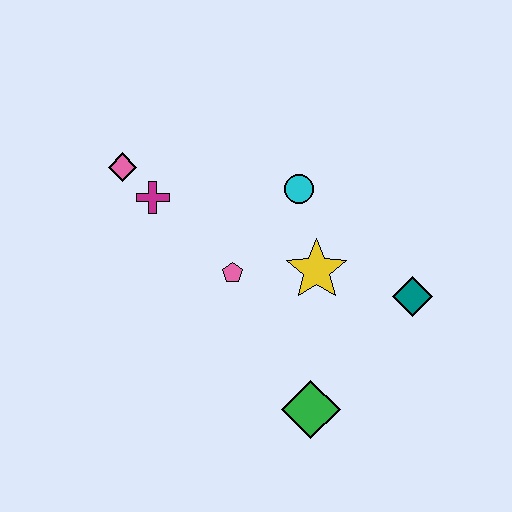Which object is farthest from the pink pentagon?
The teal diamond is farthest from the pink pentagon.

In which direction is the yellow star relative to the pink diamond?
The yellow star is to the right of the pink diamond.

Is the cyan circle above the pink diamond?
No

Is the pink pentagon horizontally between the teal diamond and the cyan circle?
No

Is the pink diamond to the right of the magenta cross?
No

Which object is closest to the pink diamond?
The magenta cross is closest to the pink diamond.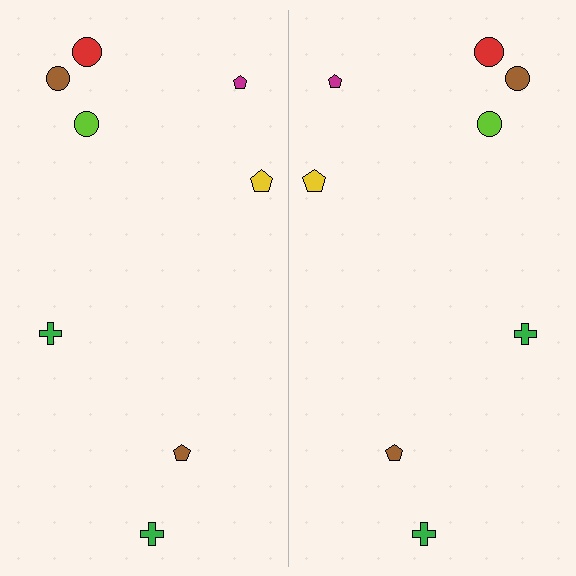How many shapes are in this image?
There are 16 shapes in this image.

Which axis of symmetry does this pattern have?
The pattern has a vertical axis of symmetry running through the center of the image.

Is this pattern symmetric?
Yes, this pattern has bilateral (reflection) symmetry.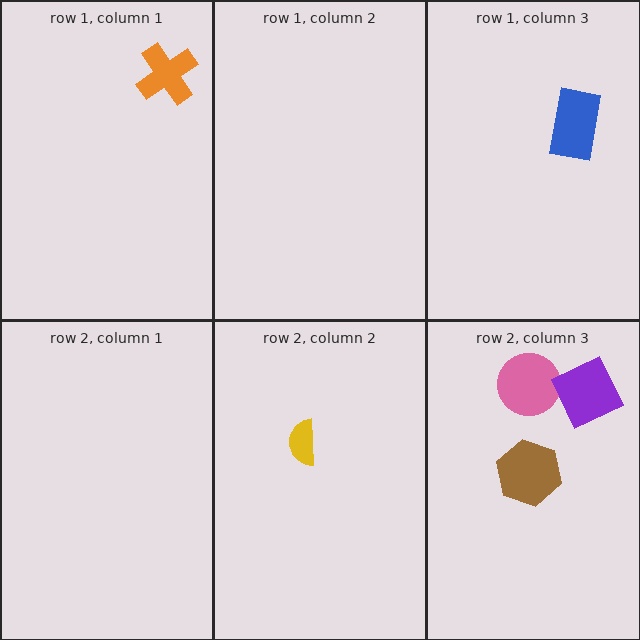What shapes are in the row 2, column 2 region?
The yellow semicircle.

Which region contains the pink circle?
The row 2, column 3 region.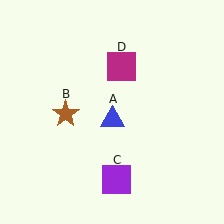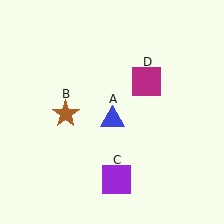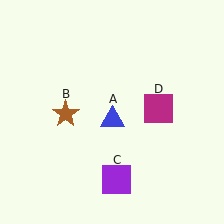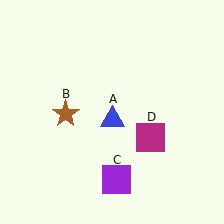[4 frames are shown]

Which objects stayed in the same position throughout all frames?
Blue triangle (object A) and brown star (object B) and purple square (object C) remained stationary.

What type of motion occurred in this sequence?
The magenta square (object D) rotated clockwise around the center of the scene.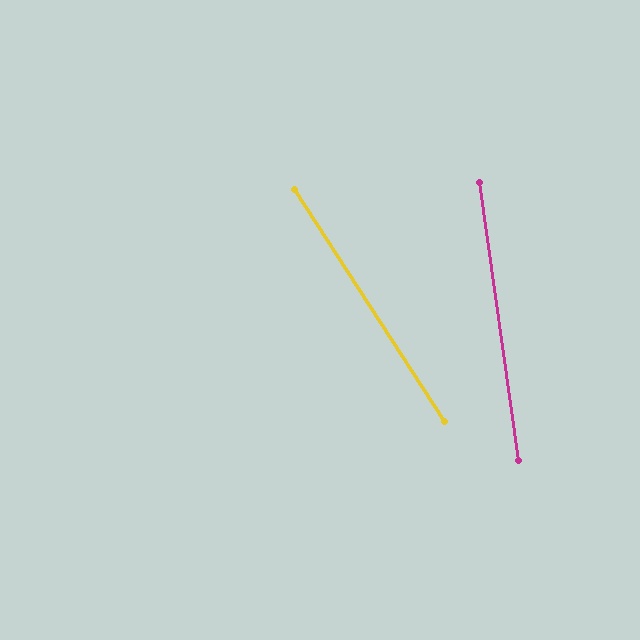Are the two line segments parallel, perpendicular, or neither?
Neither parallel nor perpendicular — they differ by about 25°.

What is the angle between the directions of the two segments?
Approximately 25 degrees.